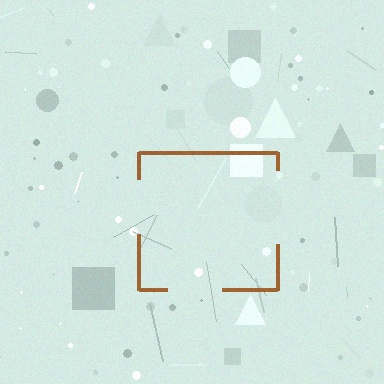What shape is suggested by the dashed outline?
The dashed outline suggests a square.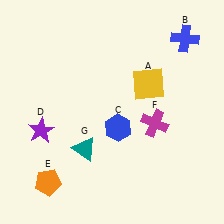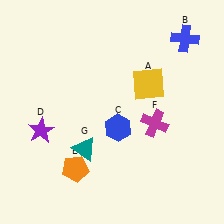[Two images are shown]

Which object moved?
The orange pentagon (E) moved right.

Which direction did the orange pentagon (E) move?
The orange pentagon (E) moved right.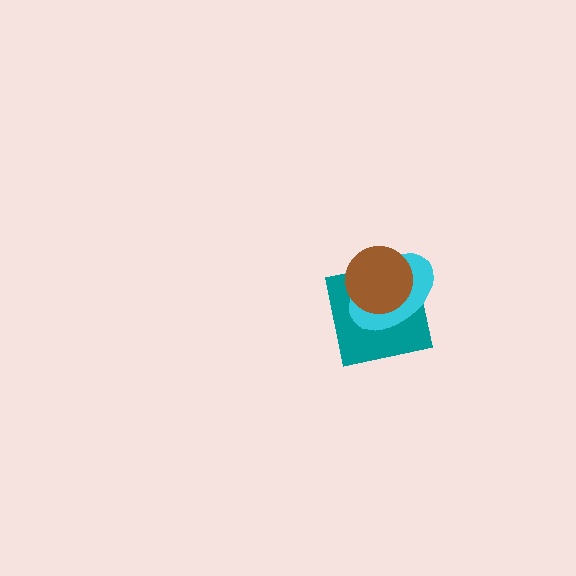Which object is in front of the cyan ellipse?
The brown circle is in front of the cyan ellipse.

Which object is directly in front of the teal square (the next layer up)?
The cyan ellipse is directly in front of the teal square.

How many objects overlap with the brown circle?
2 objects overlap with the brown circle.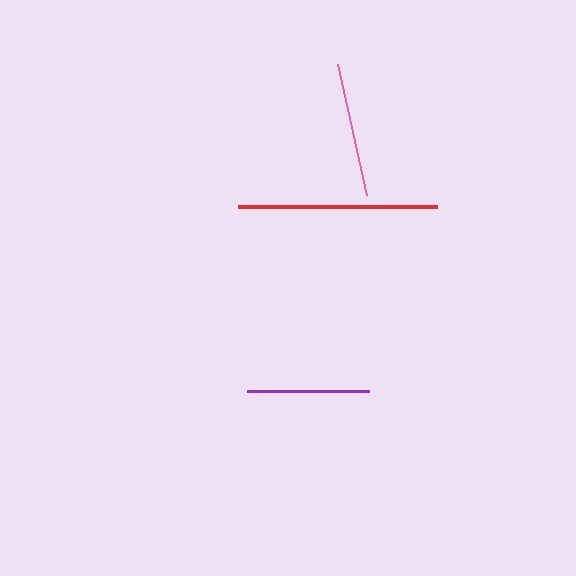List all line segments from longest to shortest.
From longest to shortest: red, pink, purple.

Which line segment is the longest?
The red line is the longest at approximately 199 pixels.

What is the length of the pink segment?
The pink segment is approximately 134 pixels long.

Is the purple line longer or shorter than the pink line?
The pink line is longer than the purple line.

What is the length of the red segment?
The red segment is approximately 199 pixels long.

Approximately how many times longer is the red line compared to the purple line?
The red line is approximately 1.6 times the length of the purple line.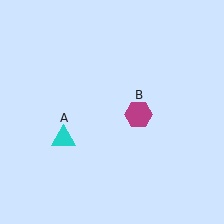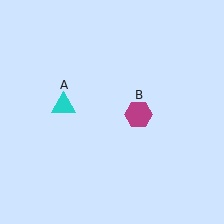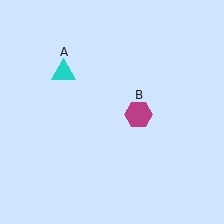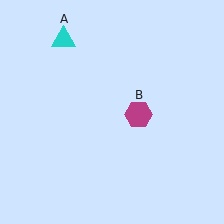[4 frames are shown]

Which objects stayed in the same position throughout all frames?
Magenta hexagon (object B) remained stationary.